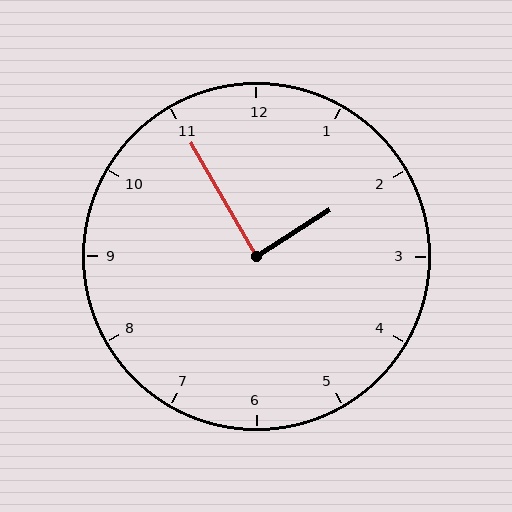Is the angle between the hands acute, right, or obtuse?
It is right.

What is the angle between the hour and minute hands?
Approximately 88 degrees.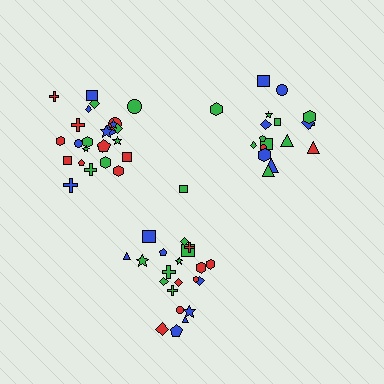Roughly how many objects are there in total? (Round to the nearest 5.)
Roughly 65 objects in total.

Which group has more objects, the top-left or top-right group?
The top-left group.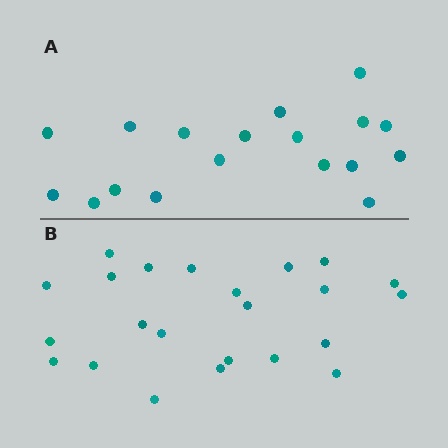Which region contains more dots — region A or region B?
Region B (the bottom region) has more dots.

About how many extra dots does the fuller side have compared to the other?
Region B has about 5 more dots than region A.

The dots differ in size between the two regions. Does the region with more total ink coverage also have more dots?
No. Region A has more total ink coverage because its dots are larger, but region B actually contains more individual dots. Total area can be misleading — the number of items is what matters here.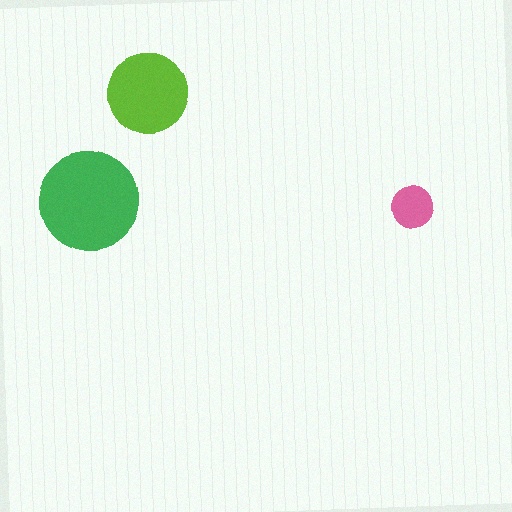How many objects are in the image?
There are 3 objects in the image.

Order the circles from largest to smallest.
the green one, the lime one, the pink one.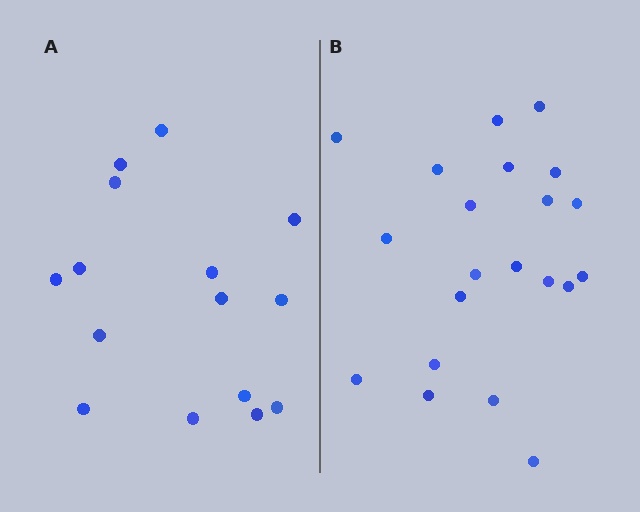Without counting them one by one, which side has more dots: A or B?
Region B (the right region) has more dots.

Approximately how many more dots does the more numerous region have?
Region B has about 6 more dots than region A.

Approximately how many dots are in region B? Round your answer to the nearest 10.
About 20 dots. (The exact count is 21, which rounds to 20.)